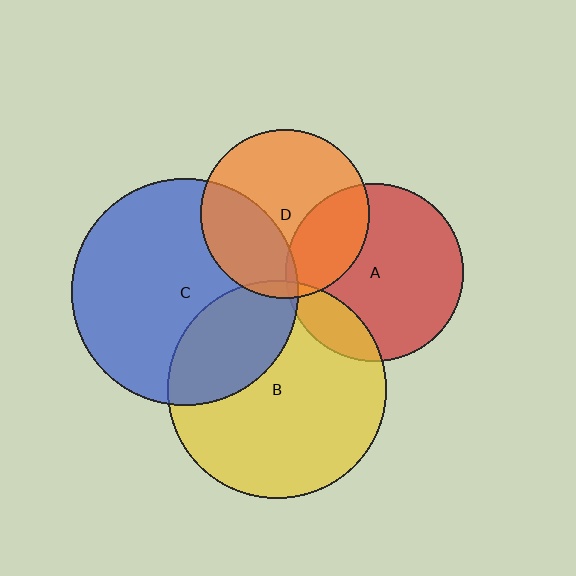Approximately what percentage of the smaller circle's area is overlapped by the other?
Approximately 5%.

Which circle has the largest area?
Circle C (blue).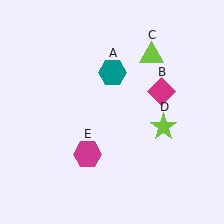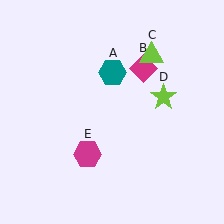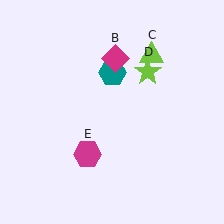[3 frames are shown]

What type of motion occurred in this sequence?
The magenta diamond (object B), lime star (object D) rotated counterclockwise around the center of the scene.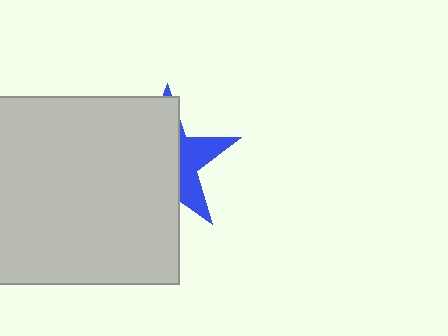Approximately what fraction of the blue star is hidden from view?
Roughly 66% of the blue star is hidden behind the light gray square.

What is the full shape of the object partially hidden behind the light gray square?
The partially hidden object is a blue star.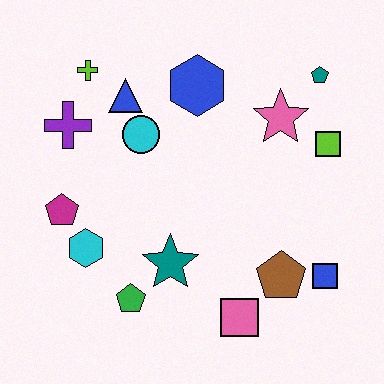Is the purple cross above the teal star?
Yes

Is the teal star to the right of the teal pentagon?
No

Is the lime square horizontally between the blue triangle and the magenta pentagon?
No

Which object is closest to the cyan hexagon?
The magenta pentagon is closest to the cyan hexagon.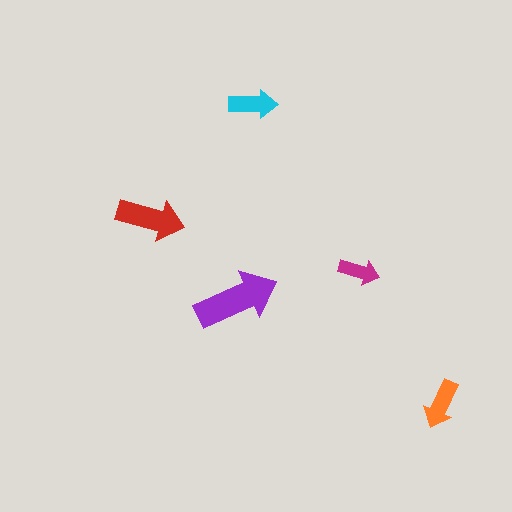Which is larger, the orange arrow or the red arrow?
The red one.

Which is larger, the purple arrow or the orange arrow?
The purple one.